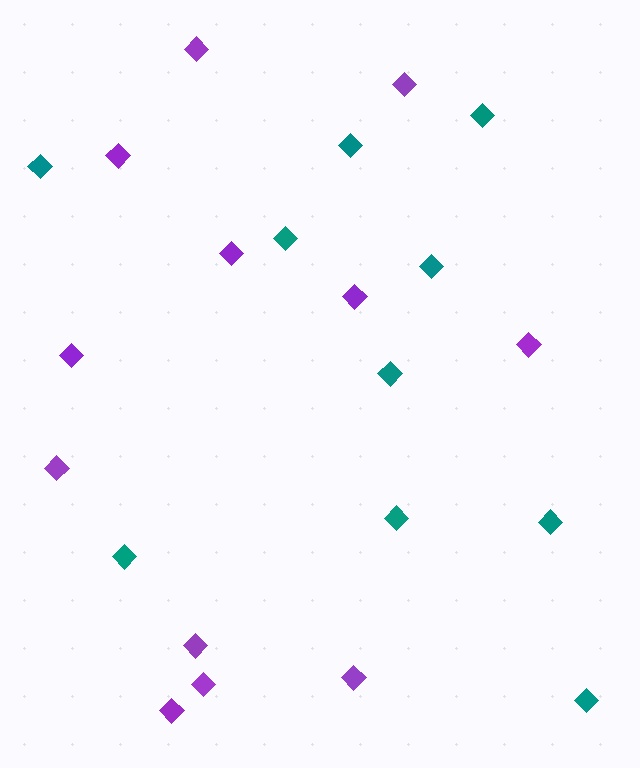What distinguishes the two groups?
There are 2 groups: one group of teal diamonds (10) and one group of purple diamonds (12).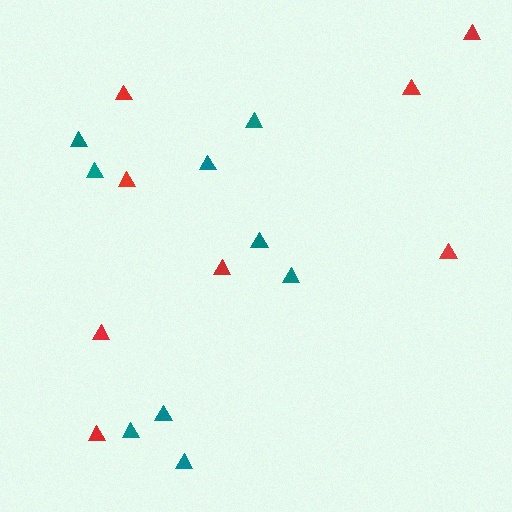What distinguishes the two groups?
There are 2 groups: one group of red triangles (8) and one group of teal triangles (9).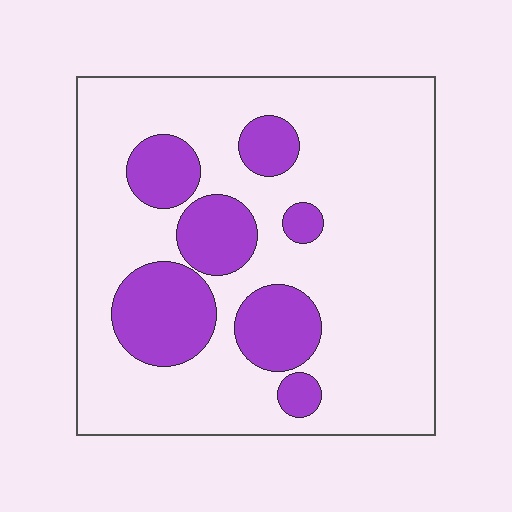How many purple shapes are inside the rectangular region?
7.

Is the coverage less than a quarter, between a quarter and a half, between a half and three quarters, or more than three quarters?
Less than a quarter.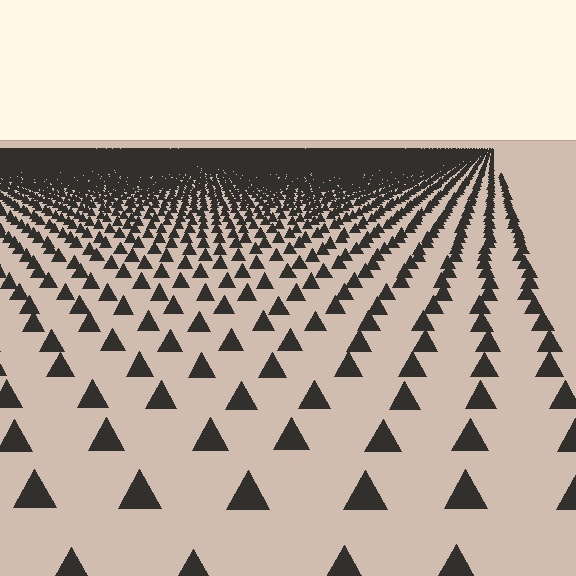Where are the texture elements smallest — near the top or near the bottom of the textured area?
Near the top.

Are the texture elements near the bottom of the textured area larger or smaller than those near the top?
Larger. Near the bottom, elements are closer to the viewer and appear at a bigger on-screen size.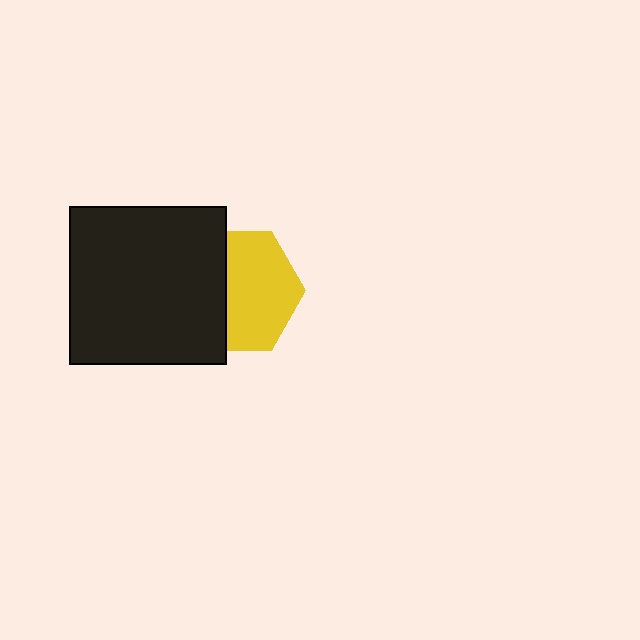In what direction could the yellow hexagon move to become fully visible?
The yellow hexagon could move right. That would shift it out from behind the black square entirely.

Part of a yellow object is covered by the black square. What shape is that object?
It is a hexagon.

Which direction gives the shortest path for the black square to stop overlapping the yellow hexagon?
Moving left gives the shortest separation.